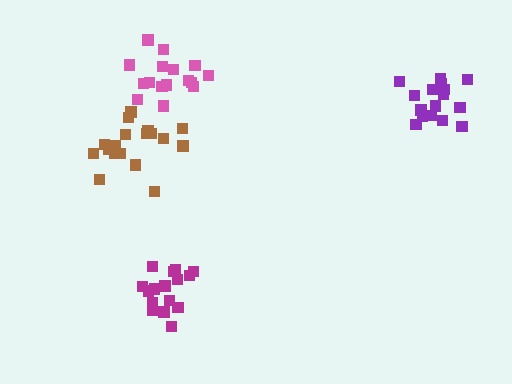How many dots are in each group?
Group 1: 16 dots, Group 2: 16 dots, Group 3: 18 dots, Group 4: 16 dots (66 total).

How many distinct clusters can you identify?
There are 4 distinct clusters.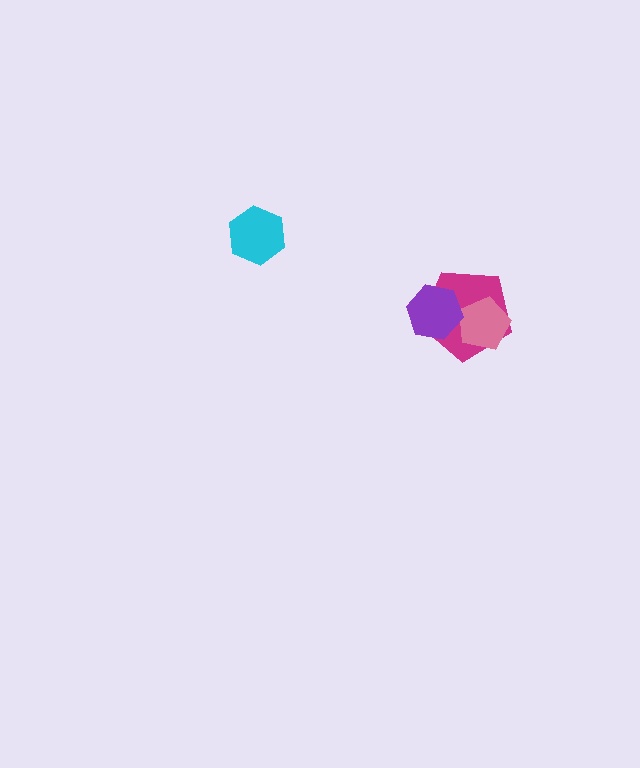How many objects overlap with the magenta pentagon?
2 objects overlap with the magenta pentagon.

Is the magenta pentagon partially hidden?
Yes, it is partially covered by another shape.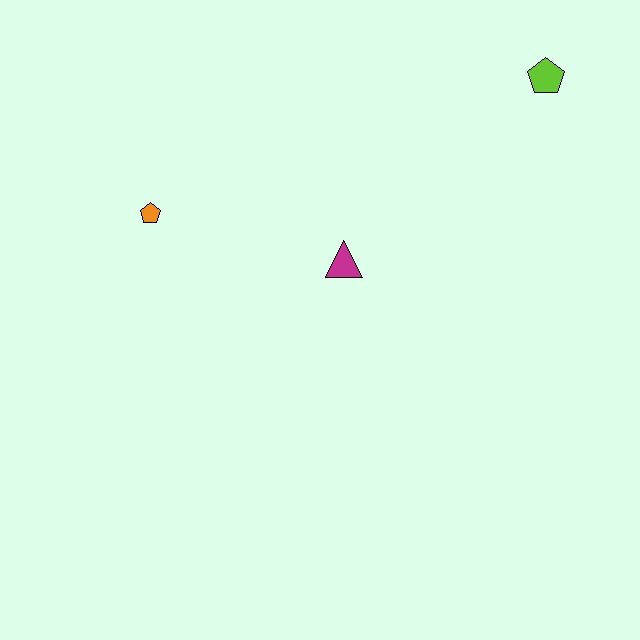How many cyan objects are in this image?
There are no cyan objects.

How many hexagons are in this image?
There are no hexagons.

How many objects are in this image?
There are 3 objects.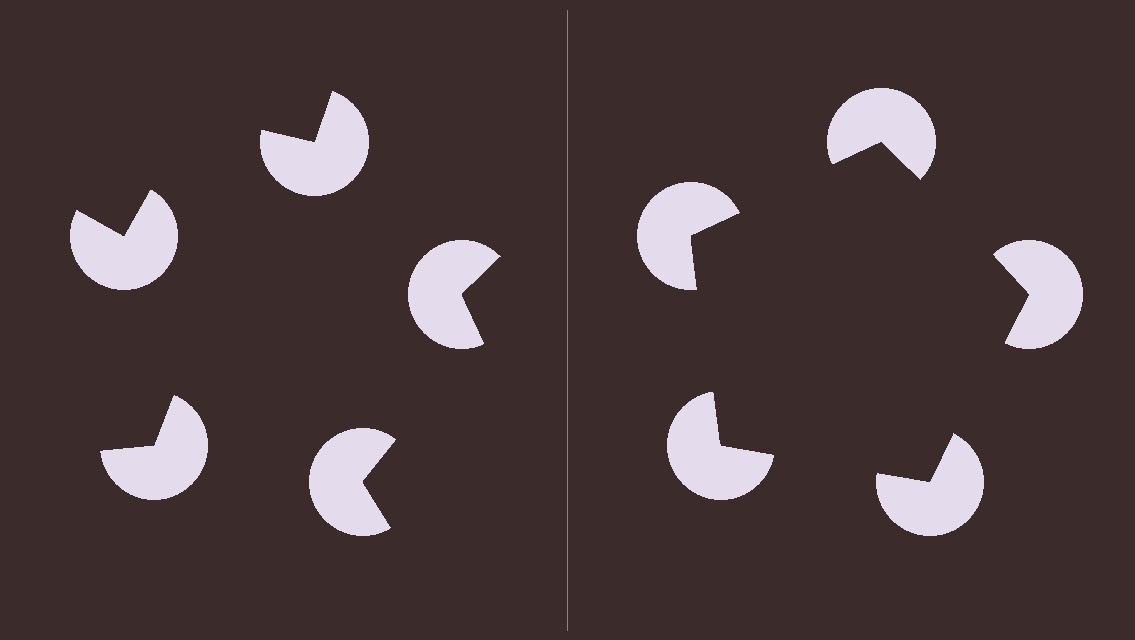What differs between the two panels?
The pac-man discs are positioned identically on both sides; only the wedge orientations differ. On the right they align to a pentagon; on the left they are misaligned.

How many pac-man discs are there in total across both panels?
10 — 5 on each side.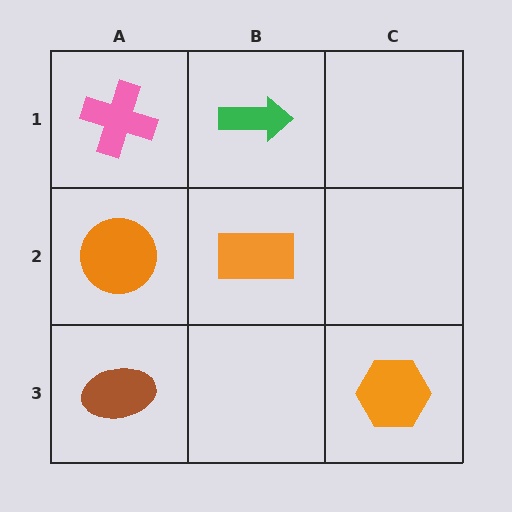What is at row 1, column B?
A green arrow.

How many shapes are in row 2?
2 shapes.